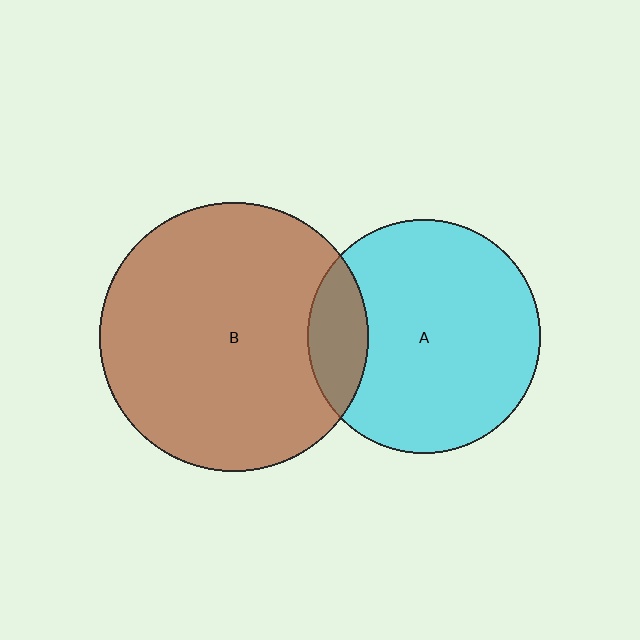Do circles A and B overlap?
Yes.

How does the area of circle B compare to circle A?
Approximately 1.3 times.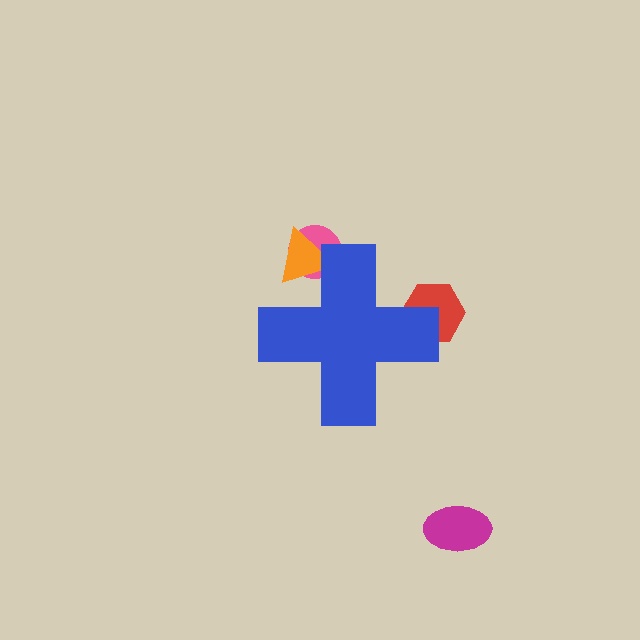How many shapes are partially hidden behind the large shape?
3 shapes are partially hidden.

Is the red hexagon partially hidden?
Yes, the red hexagon is partially hidden behind the blue cross.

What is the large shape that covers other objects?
A blue cross.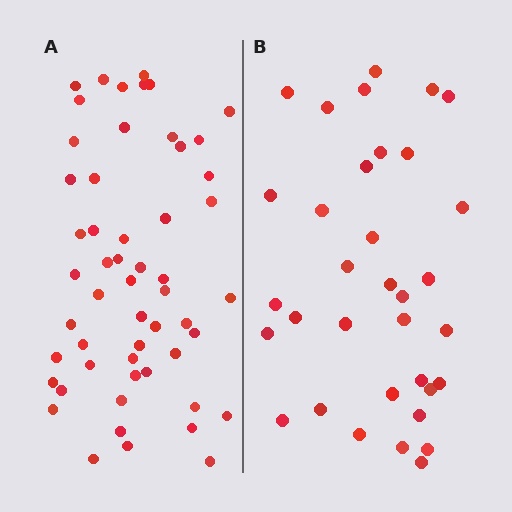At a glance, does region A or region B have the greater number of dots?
Region A (the left region) has more dots.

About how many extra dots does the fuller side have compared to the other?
Region A has approximately 20 more dots than region B.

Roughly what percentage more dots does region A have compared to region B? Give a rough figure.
About 60% more.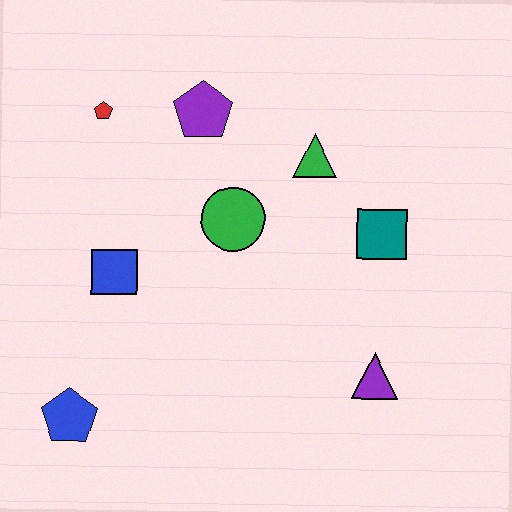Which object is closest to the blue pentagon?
The blue square is closest to the blue pentagon.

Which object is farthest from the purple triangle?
The red pentagon is farthest from the purple triangle.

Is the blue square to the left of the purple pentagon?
Yes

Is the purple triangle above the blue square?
No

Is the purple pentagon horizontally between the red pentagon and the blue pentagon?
No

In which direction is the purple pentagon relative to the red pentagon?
The purple pentagon is to the right of the red pentagon.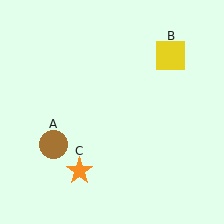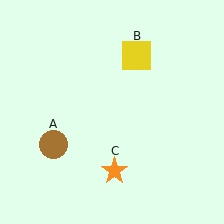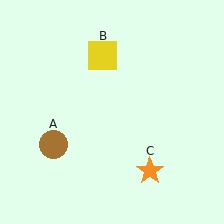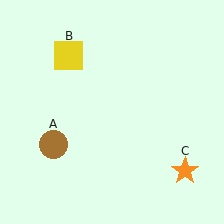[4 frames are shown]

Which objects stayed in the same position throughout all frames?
Brown circle (object A) remained stationary.